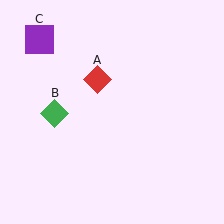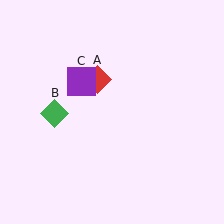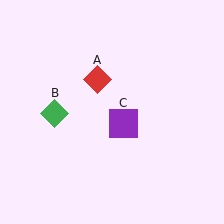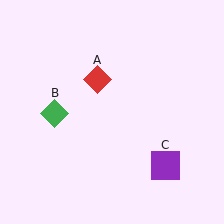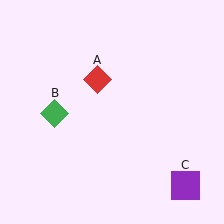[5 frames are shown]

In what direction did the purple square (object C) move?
The purple square (object C) moved down and to the right.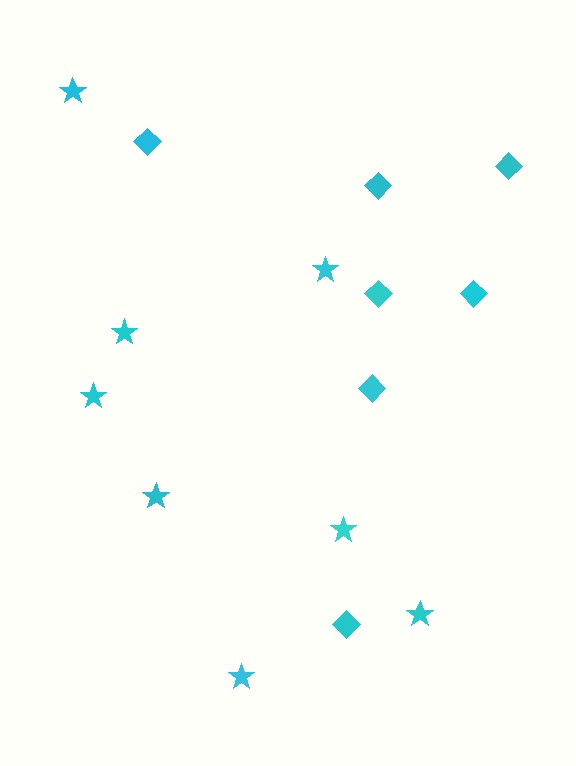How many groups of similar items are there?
There are 2 groups: one group of diamonds (7) and one group of stars (8).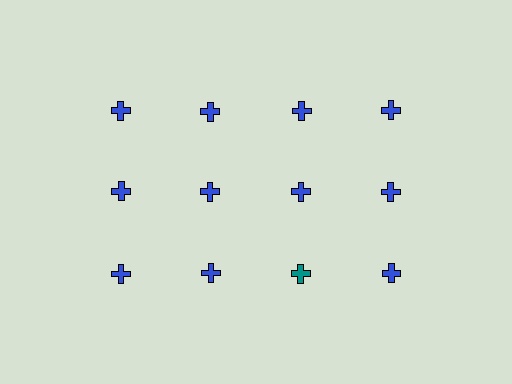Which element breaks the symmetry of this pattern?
The teal cross in the third row, center column breaks the symmetry. All other shapes are blue crosses.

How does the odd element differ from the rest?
It has a different color: teal instead of blue.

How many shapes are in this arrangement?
There are 12 shapes arranged in a grid pattern.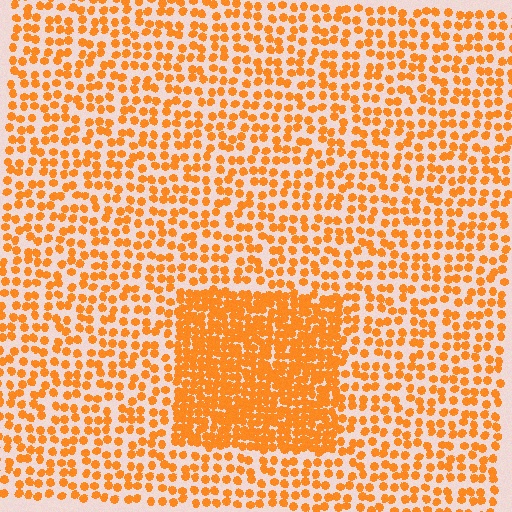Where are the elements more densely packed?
The elements are more densely packed inside the rectangle boundary.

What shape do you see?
I see a rectangle.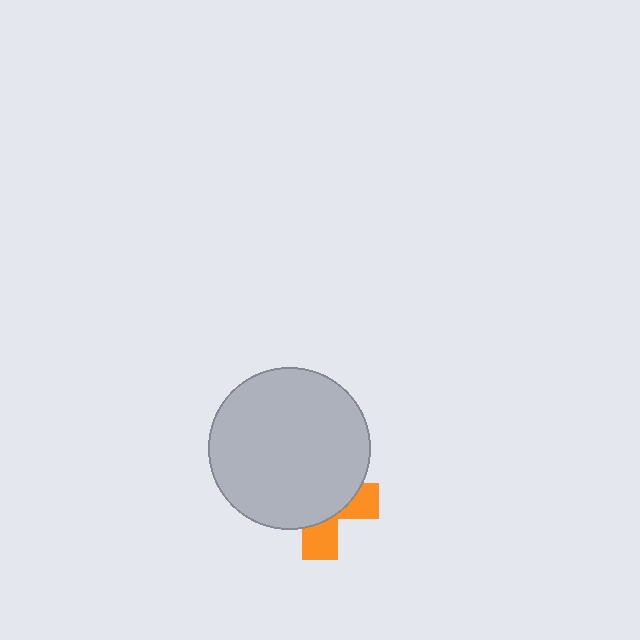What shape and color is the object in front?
The object in front is a light gray circle.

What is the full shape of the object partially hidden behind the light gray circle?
The partially hidden object is an orange cross.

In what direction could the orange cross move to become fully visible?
The orange cross could move down. That would shift it out from behind the light gray circle entirely.